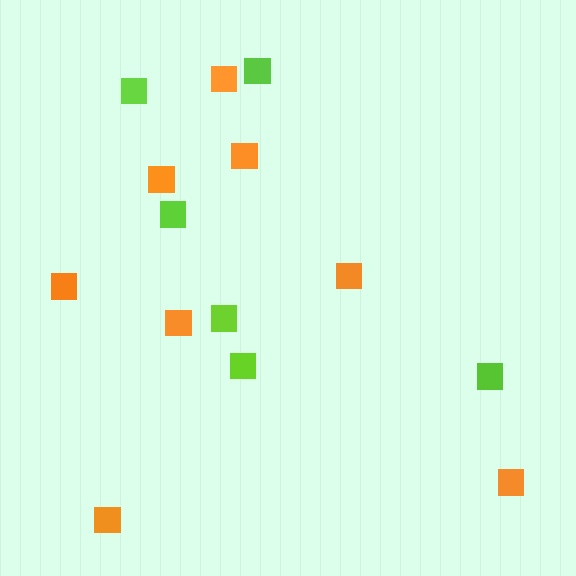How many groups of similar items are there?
There are 2 groups: one group of orange squares (8) and one group of lime squares (6).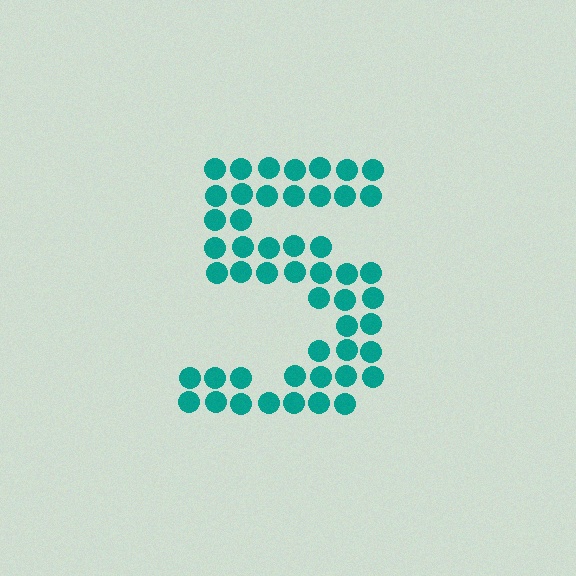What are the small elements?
The small elements are circles.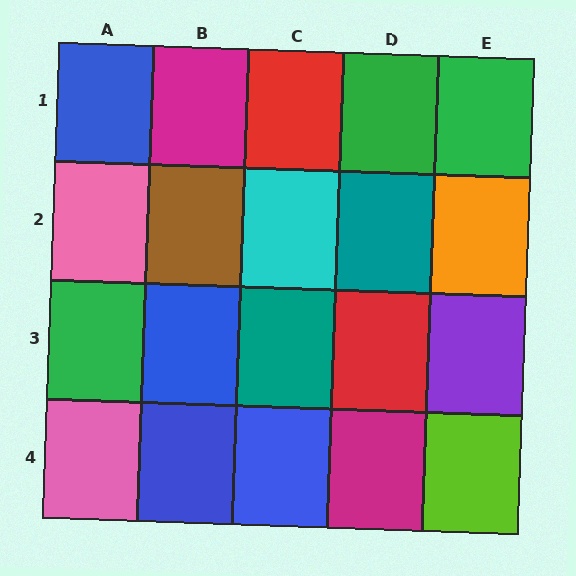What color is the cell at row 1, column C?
Red.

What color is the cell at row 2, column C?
Cyan.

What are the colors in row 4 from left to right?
Pink, blue, blue, magenta, lime.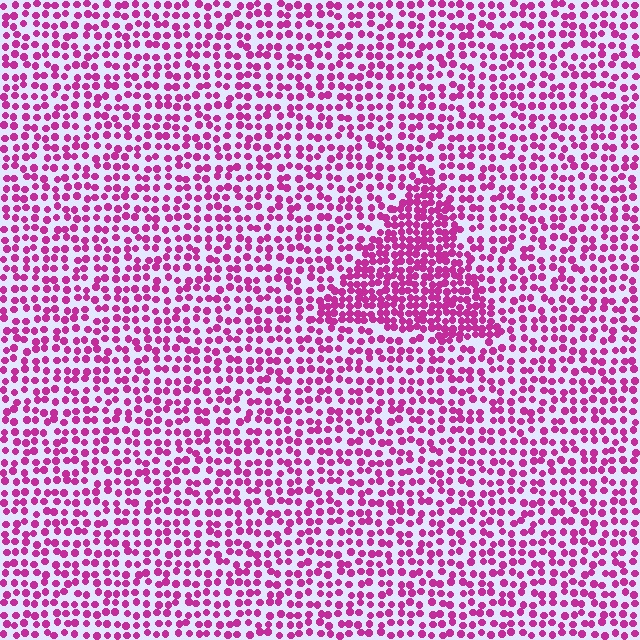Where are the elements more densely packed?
The elements are more densely packed inside the triangle boundary.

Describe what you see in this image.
The image contains small magenta elements arranged at two different densities. A triangle-shaped region is visible where the elements are more densely packed than the surrounding area.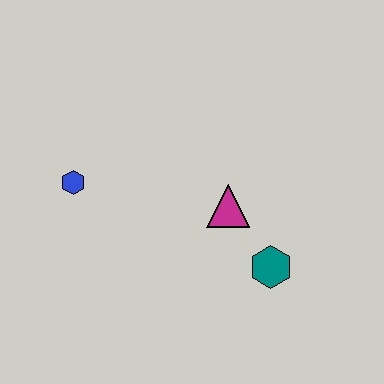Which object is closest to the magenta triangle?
The teal hexagon is closest to the magenta triangle.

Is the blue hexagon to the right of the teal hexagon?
No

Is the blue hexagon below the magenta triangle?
No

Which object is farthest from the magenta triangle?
The blue hexagon is farthest from the magenta triangle.